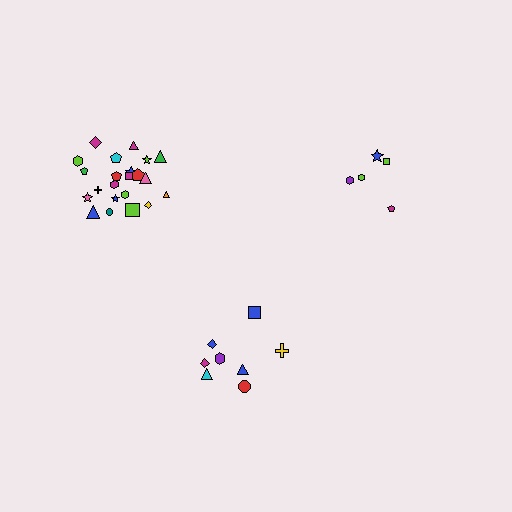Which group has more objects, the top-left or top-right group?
The top-left group.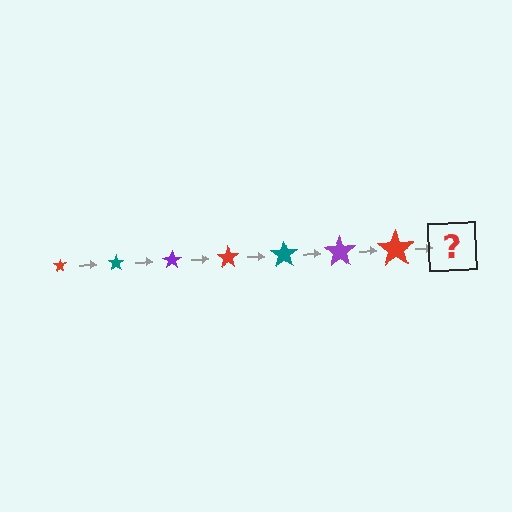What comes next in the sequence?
The next element should be a teal star, larger than the previous one.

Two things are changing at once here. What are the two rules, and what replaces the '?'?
The two rules are that the star grows larger each step and the color cycles through red, teal, and purple. The '?' should be a teal star, larger than the previous one.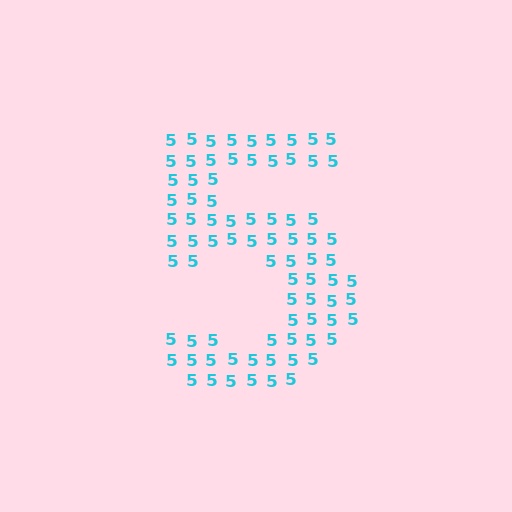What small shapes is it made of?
It is made of small digit 5's.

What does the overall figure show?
The overall figure shows the digit 5.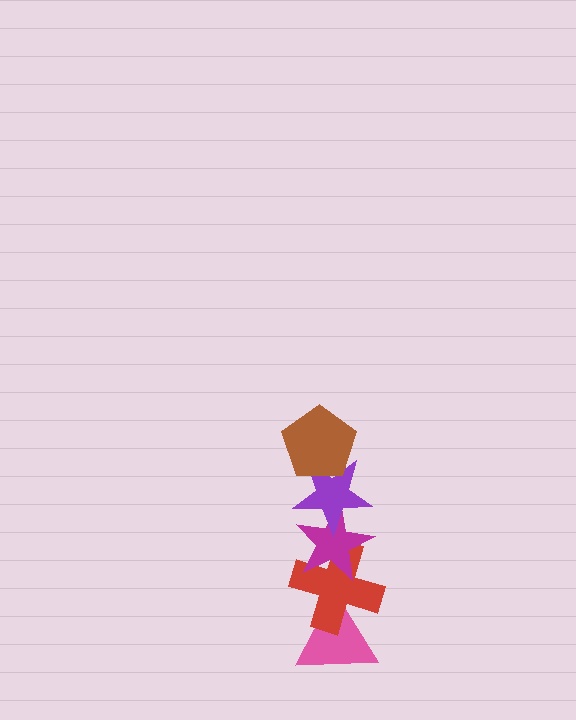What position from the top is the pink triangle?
The pink triangle is 5th from the top.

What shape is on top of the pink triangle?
The red cross is on top of the pink triangle.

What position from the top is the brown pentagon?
The brown pentagon is 1st from the top.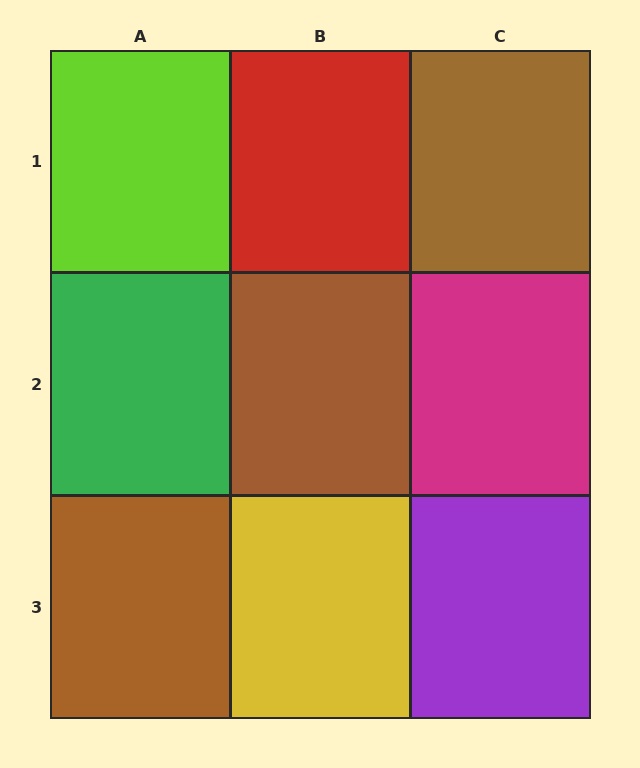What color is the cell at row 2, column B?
Brown.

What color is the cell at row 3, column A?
Brown.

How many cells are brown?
3 cells are brown.